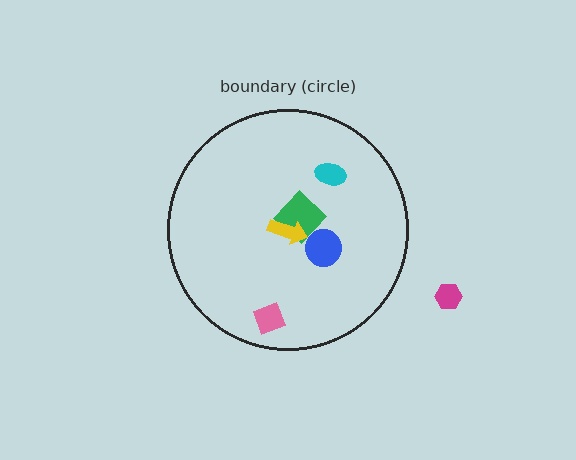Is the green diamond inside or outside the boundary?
Inside.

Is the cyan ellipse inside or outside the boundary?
Inside.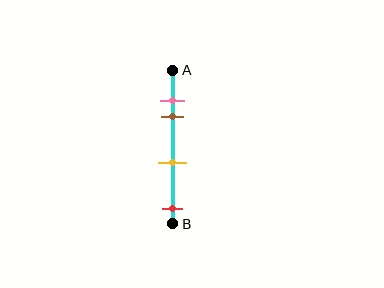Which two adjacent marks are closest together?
The pink and brown marks are the closest adjacent pair.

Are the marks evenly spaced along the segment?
No, the marks are not evenly spaced.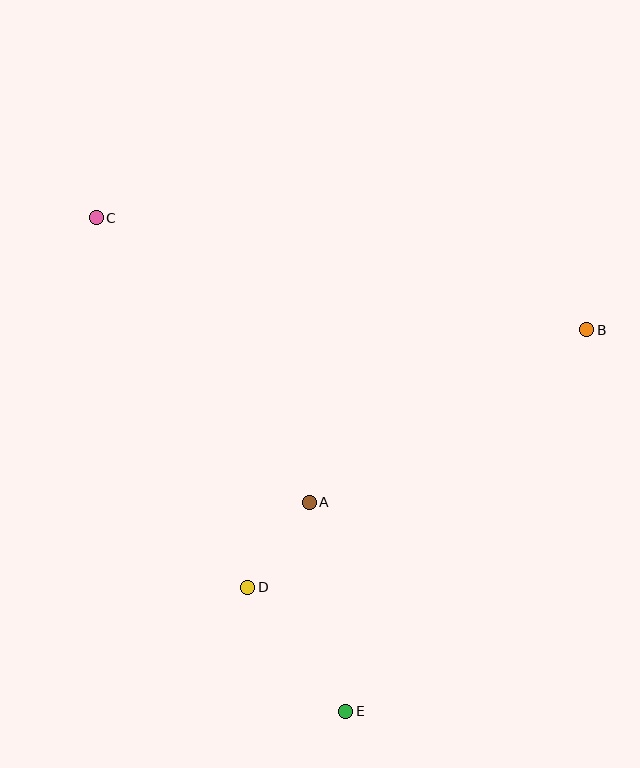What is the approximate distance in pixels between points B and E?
The distance between B and E is approximately 451 pixels.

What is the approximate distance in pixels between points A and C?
The distance between A and C is approximately 355 pixels.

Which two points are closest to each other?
Points A and D are closest to each other.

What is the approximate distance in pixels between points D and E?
The distance between D and E is approximately 158 pixels.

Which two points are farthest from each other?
Points C and E are farthest from each other.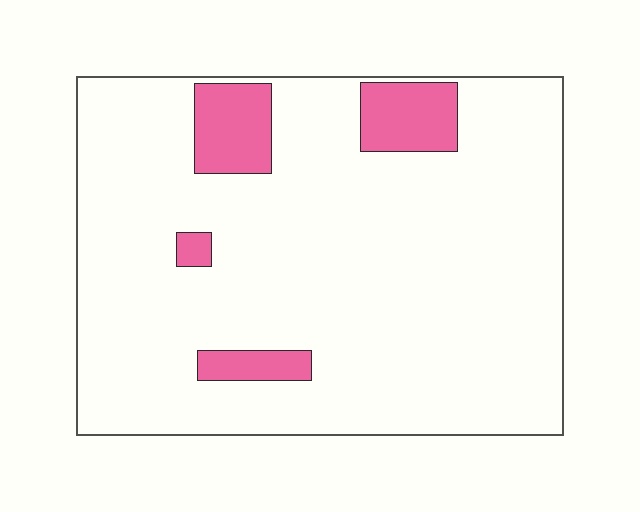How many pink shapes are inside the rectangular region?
4.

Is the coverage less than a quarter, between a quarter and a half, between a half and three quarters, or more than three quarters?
Less than a quarter.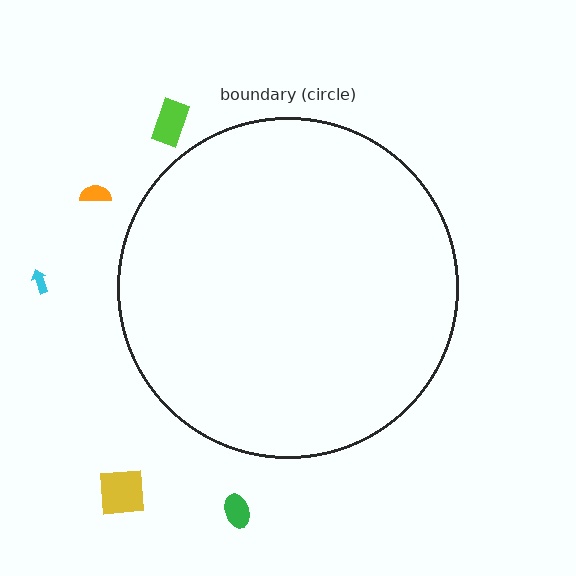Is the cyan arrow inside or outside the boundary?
Outside.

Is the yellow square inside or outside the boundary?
Outside.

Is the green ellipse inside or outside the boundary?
Outside.